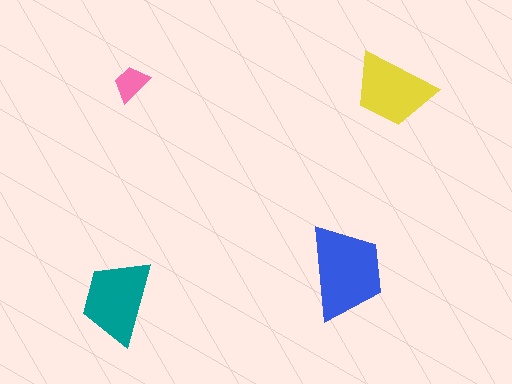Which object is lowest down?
The teal trapezoid is bottommost.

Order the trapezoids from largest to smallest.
the blue one, the teal one, the yellow one, the pink one.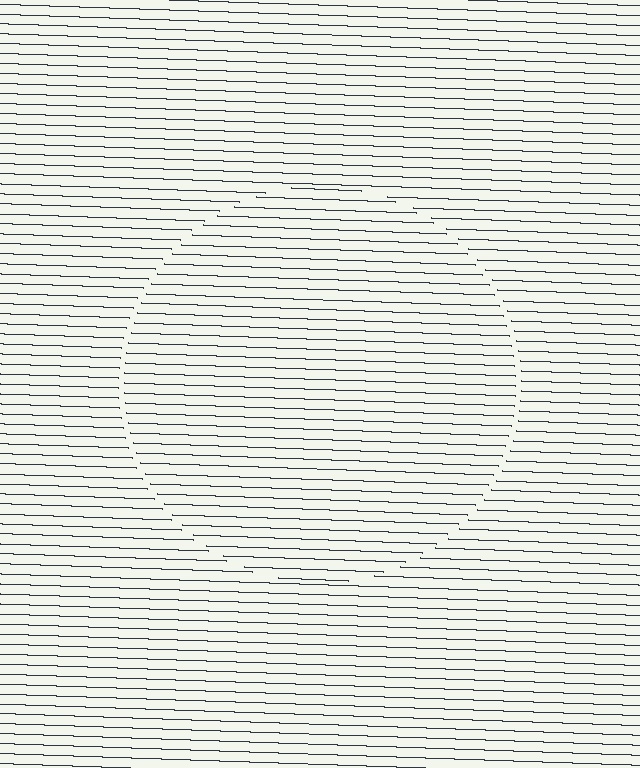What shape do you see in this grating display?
An illusory circle. The interior of the shape contains the same grating, shifted by half a period — the contour is defined by the phase discontinuity where line-ends from the inner and outer gratings abut.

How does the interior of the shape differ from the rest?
The interior of the shape contains the same grating, shifted by half a period — the contour is defined by the phase discontinuity where line-ends from the inner and outer gratings abut.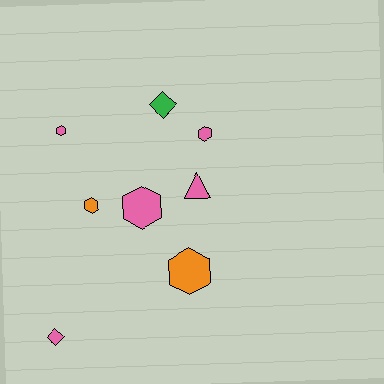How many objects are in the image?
There are 8 objects.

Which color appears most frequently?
Pink, with 5 objects.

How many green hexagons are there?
There are no green hexagons.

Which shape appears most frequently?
Hexagon, with 5 objects.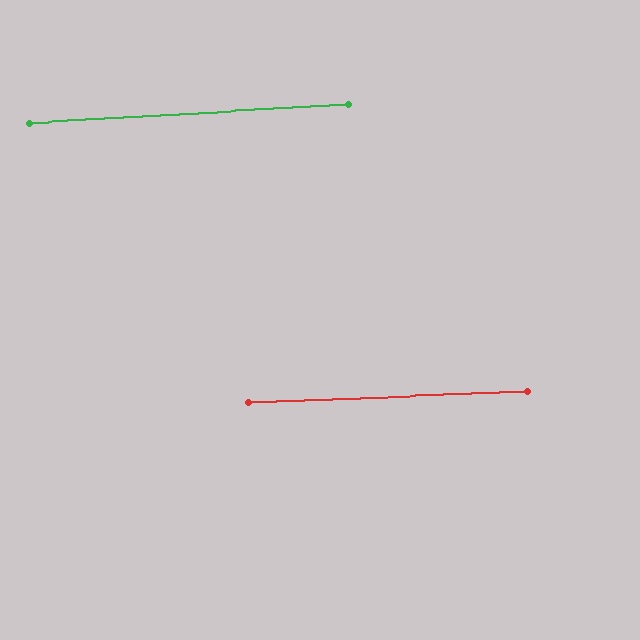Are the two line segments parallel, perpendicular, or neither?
Parallel — their directions differ by only 1.3°.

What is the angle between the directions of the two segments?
Approximately 1 degree.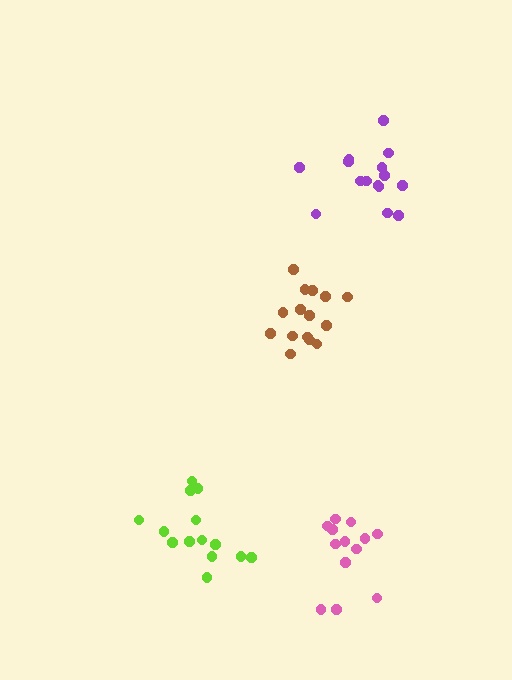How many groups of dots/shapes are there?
There are 4 groups.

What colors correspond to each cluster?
The clusters are colored: brown, purple, lime, pink.